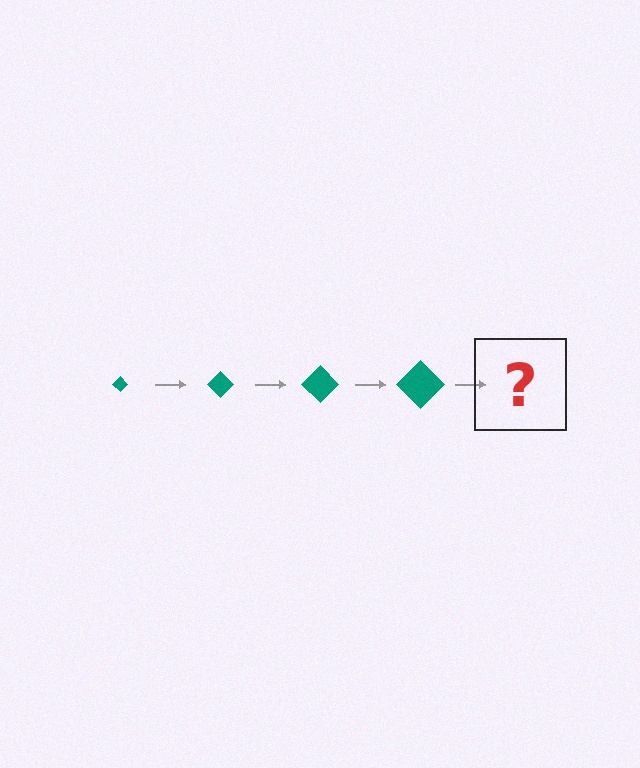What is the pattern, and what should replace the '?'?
The pattern is that the diamond gets progressively larger each step. The '?' should be a teal diamond, larger than the previous one.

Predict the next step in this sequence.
The next step is a teal diamond, larger than the previous one.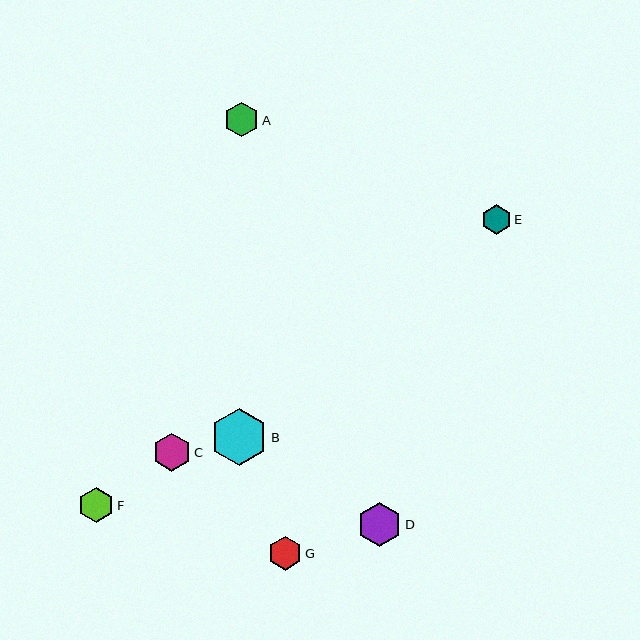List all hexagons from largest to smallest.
From largest to smallest: B, D, C, F, A, G, E.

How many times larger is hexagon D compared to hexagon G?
Hexagon D is approximately 1.3 times the size of hexagon G.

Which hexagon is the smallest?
Hexagon E is the smallest with a size of approximately 29 pixels.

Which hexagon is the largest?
Hexagon B is the largest with a size of approximately 57 pixels.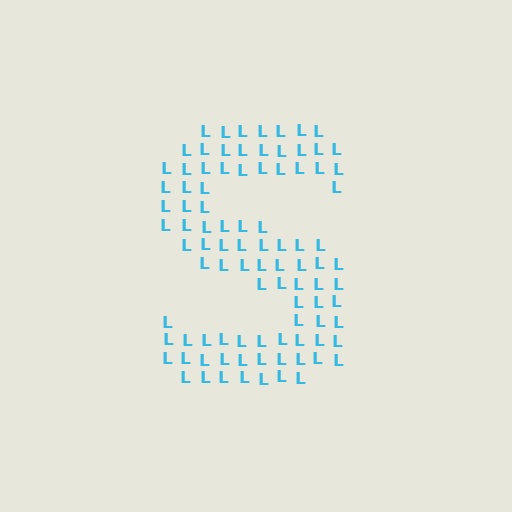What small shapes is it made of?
It is made of small letter L's.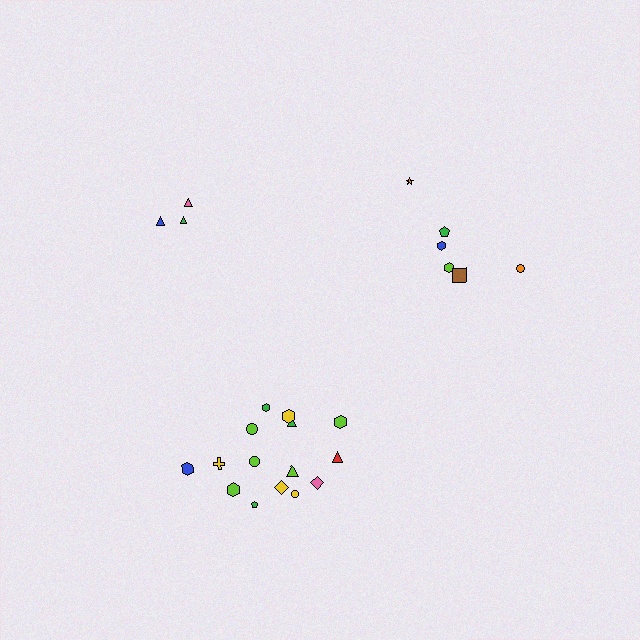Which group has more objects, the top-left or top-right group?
The top-right group.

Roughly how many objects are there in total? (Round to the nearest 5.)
Roughly 25 objects in total.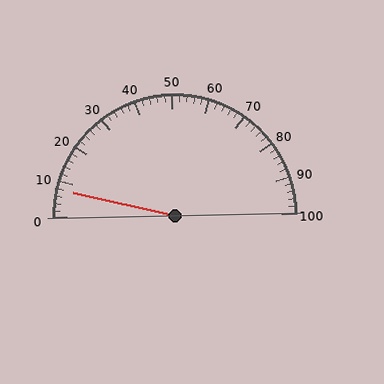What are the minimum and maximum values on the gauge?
The gauge ranges from 0 to 100.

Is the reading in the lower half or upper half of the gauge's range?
The reading is in the lower half of the range (0 to 100).